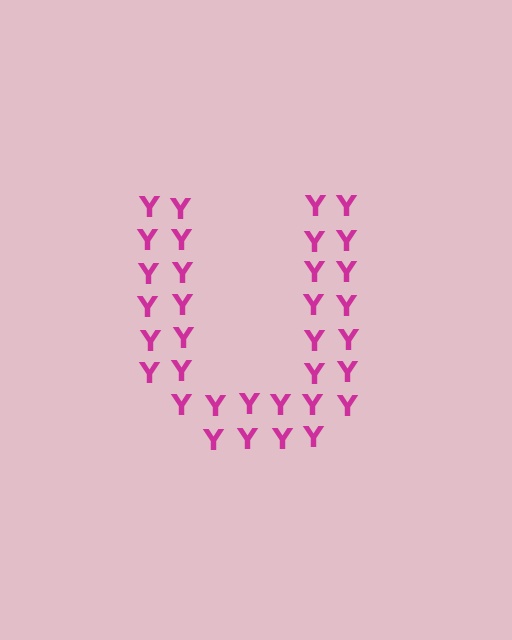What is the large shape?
The large shape is the letter U.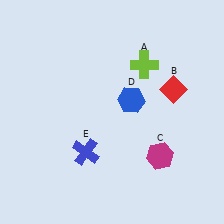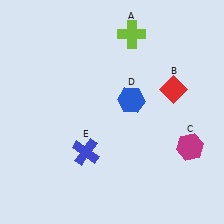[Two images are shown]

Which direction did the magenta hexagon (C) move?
The magenta hexagon (C) moved right.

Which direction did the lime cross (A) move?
The lime cross (A) moved up.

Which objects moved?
The objects that moved are: the lime cross (A), the magenta hexagon (C).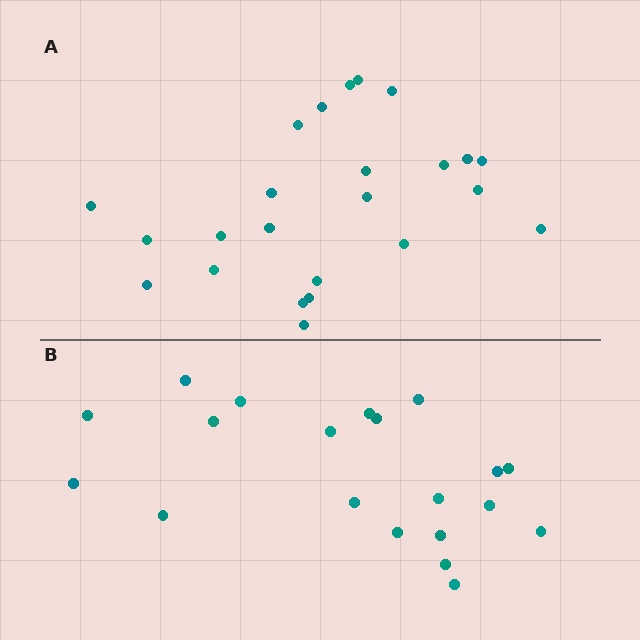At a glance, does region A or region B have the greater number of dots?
Region A (the top region) has more dots.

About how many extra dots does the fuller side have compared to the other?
Region A has about 4 more dots than region B.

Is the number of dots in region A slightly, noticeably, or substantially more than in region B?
Region A has only slightly more — the two regions are fairly close. The ratio is roughly 1.2 to 1.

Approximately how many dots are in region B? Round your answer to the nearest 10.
About 20 dots.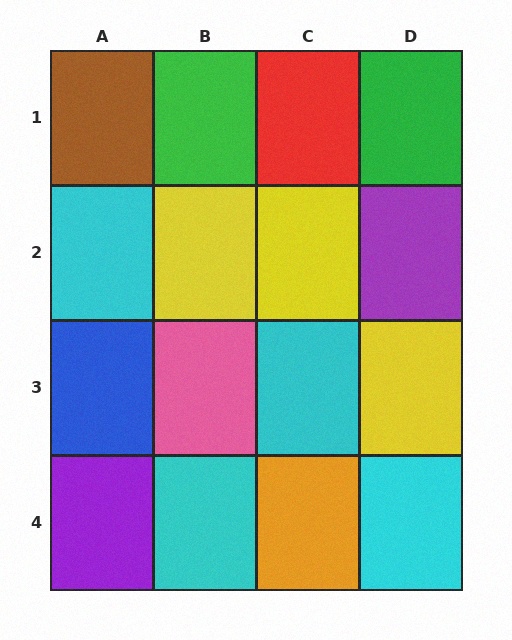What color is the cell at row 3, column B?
Pink.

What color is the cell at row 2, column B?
Yellow.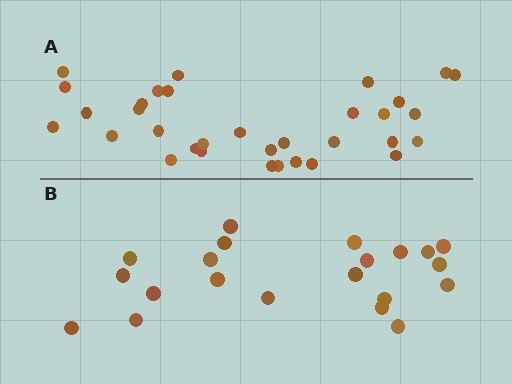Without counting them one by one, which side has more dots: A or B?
Region A (the top region) has more dots.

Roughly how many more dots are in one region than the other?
Region A has roughly 12 or so more dots than region B.